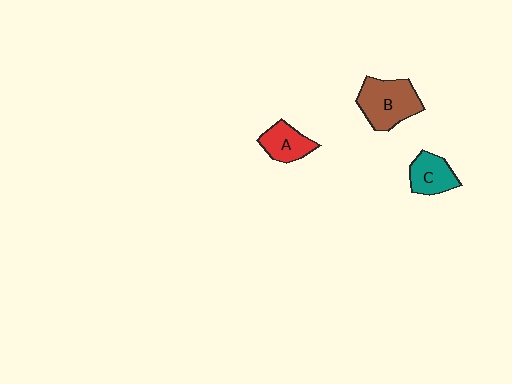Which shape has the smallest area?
Shape A (red).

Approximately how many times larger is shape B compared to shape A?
Approximately 1.6 times.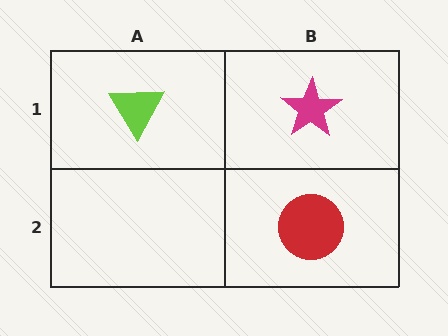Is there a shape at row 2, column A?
No, that cell is empty.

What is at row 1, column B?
A magenta star.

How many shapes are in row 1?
2 shapes.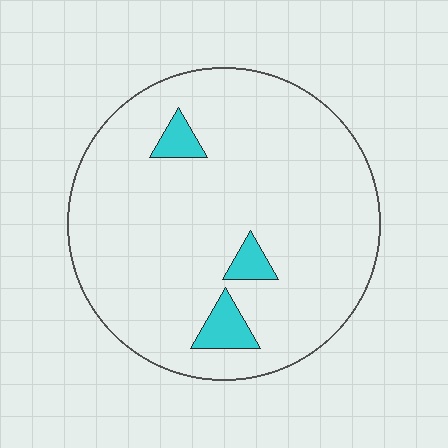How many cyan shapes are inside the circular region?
3.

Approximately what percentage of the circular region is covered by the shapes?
Approximately 5%.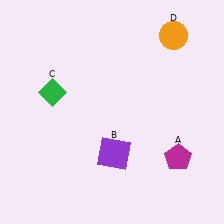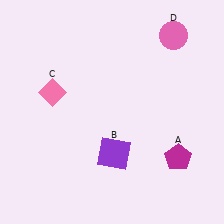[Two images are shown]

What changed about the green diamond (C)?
In Image 1, C is green. In Image 2, it changed to pink.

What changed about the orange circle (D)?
In Image 1, D is orange. In Image 2, it changed to pink.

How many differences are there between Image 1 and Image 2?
There are 2 differences between the two images.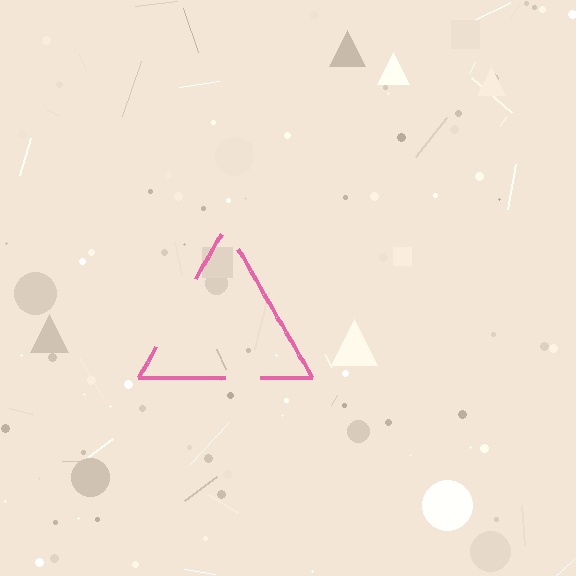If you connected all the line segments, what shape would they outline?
They would outline a triangle.